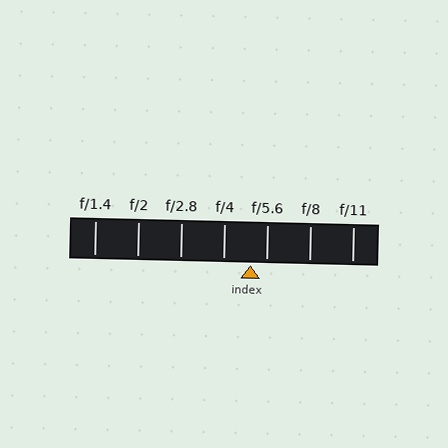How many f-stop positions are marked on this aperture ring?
There are 7 f-stop positions marked.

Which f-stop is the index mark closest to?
The index mark is closest to f/5.6.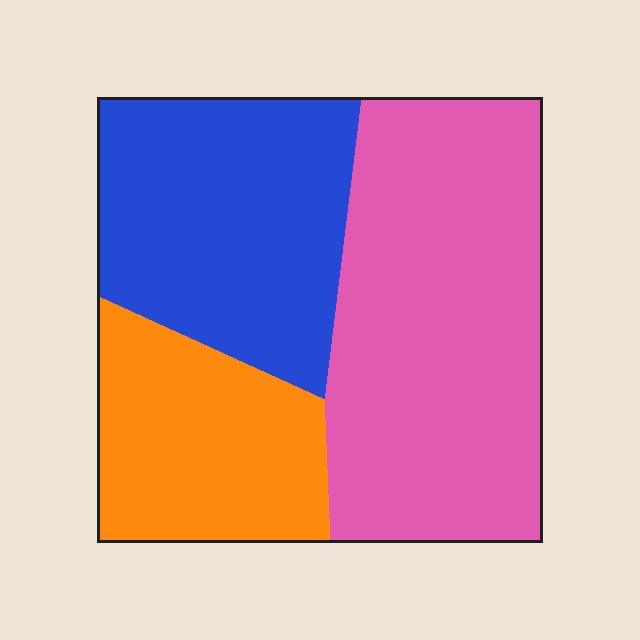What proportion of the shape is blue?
Blue covers roughly 30% of the shape.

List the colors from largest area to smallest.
From largest to smallest: pink, blue, orange.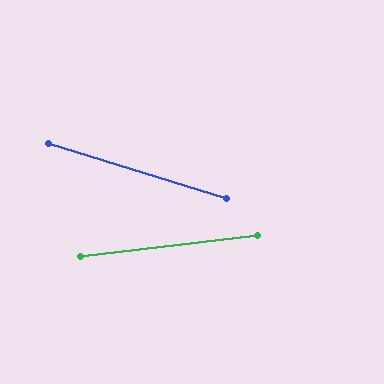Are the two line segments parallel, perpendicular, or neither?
Neither parallel nor perpendicular — they differ by about 24°.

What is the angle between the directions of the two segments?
Approximately 24 degrees.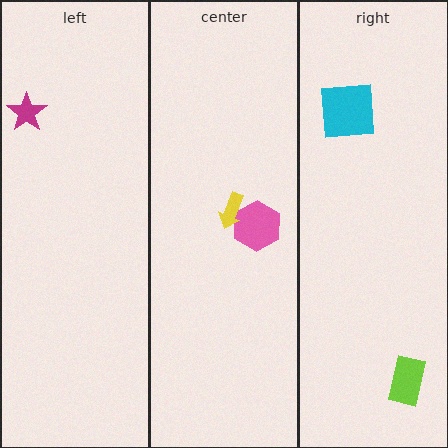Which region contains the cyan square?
The right region.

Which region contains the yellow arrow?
The center region.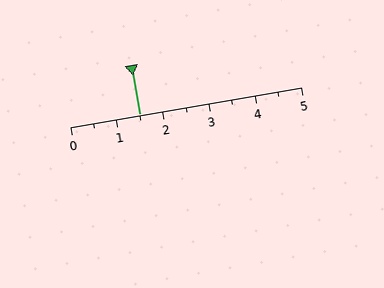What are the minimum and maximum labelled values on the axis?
The axis runs from 0 to 5.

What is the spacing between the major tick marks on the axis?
The major ticks are spaced 1 apart.